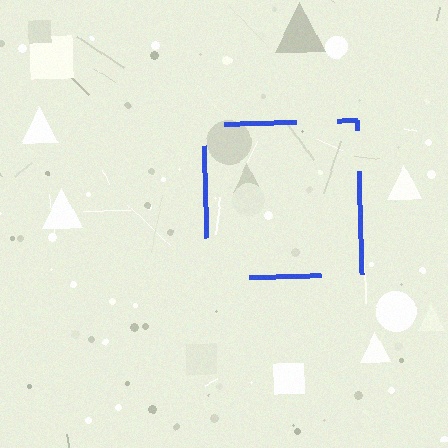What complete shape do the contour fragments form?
The contour fragments form a square.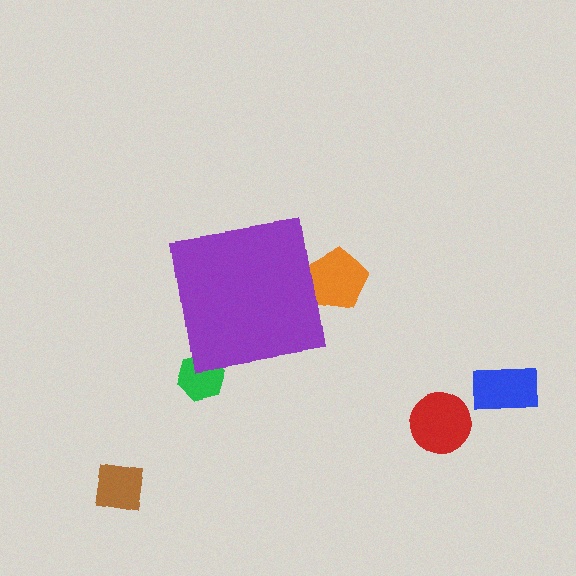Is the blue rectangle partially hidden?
No, the blue rectangle is fully visible.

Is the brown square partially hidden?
No, the brown square is fully visible.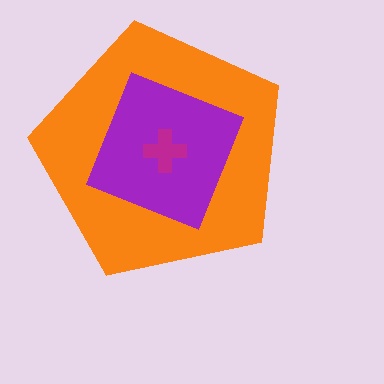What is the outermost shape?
The orange pentagon.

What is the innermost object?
The magenta cross.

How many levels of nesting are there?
3.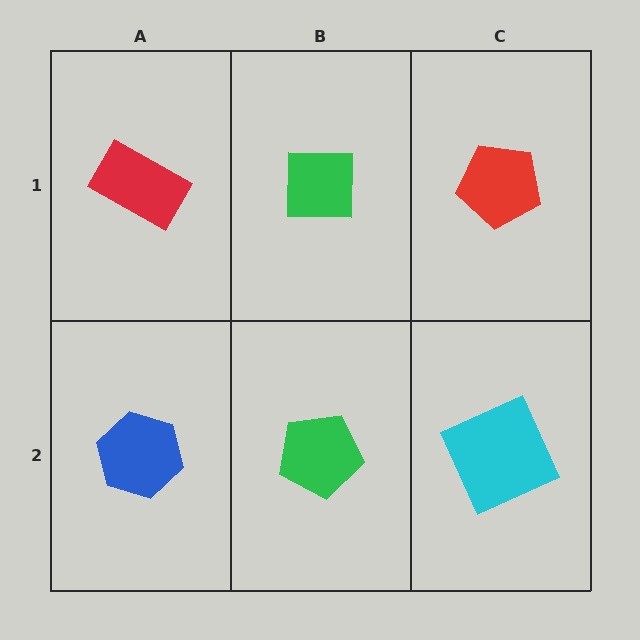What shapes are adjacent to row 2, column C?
A red pentagon (row 1, column C), a green pentagon (row 2, column B).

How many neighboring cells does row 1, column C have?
2.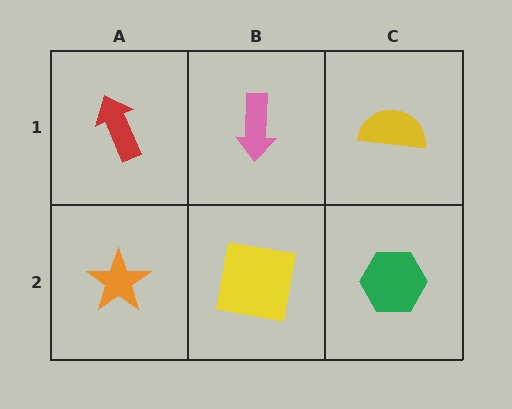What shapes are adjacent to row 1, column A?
An orange star (row 2, column A), a pink arrow (row 1, column B).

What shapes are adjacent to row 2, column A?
A red arrow (row 1, column A), a yellow square (row 2, column B).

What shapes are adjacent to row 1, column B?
A yellow square (row 2, column B), a red arrow (row 1, column A), a yellow semicircle (row 1, column C).